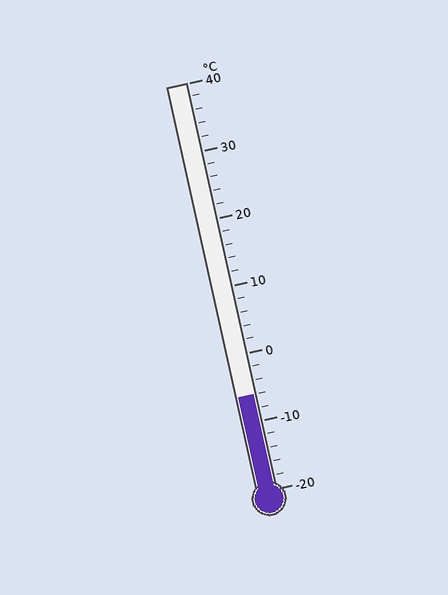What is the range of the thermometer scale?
The thermometer scale ranges from -20°C to 40°C.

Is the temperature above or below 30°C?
The temperature is below 30°C.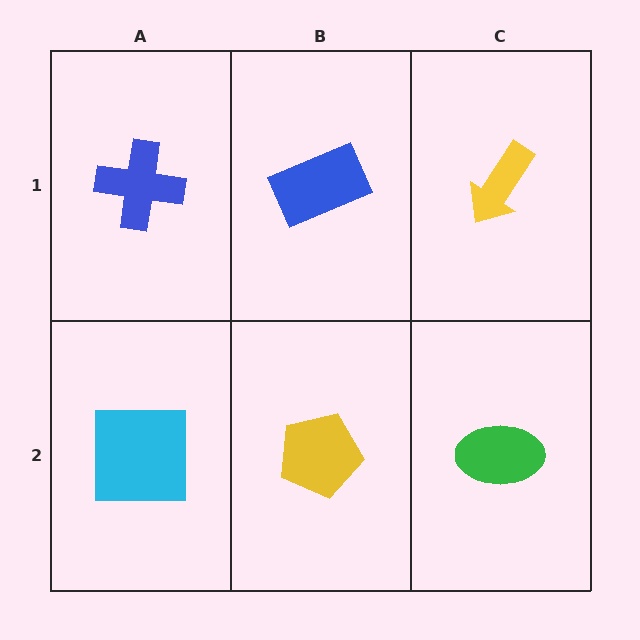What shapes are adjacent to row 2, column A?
A blue cross (row 1, column A), a yellow pentagon (row 2, column B).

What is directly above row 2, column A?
A blue cross.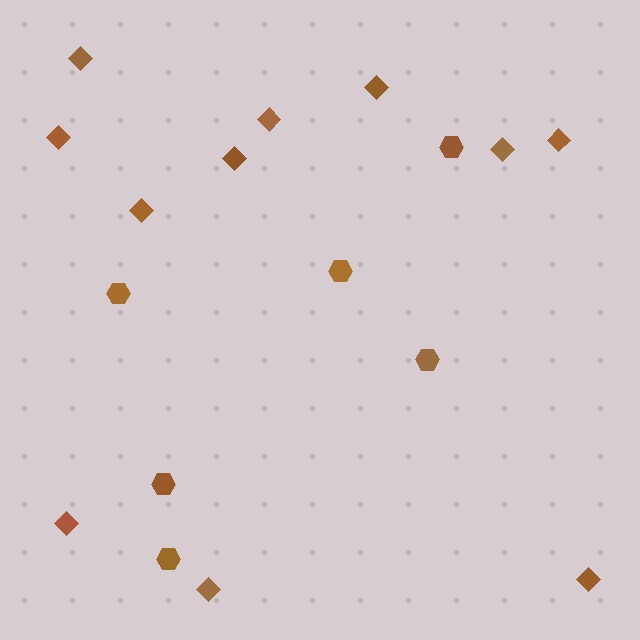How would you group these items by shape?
There are 2 groups: one group of diamonds (11) and one group of hexagons (6).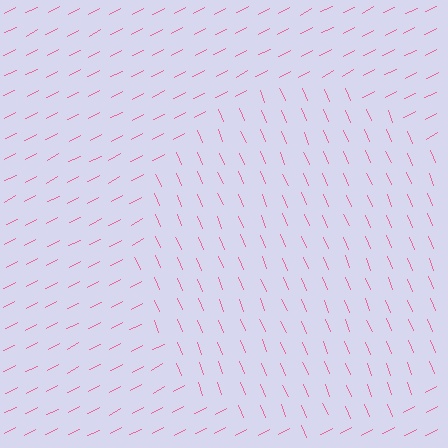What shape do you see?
I see a circle.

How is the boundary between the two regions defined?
The boundary is defined purely by a change in line orientation (approximately 85 degrees difference). All lines are the same color and thickness.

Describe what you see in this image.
The image is filled with small pink line segments. A circle region in the image has lines oriented differently from the surrounding lines, creating a visible texture boundary.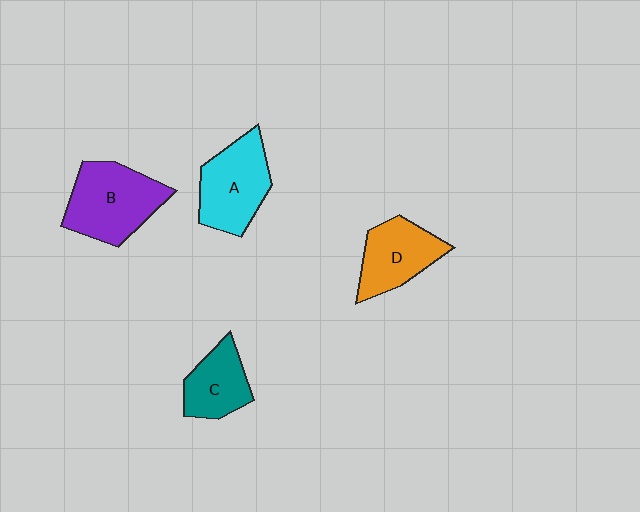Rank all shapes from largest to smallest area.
From largest to smallest: B (purple), A (cyan), D (orange), C (teal).